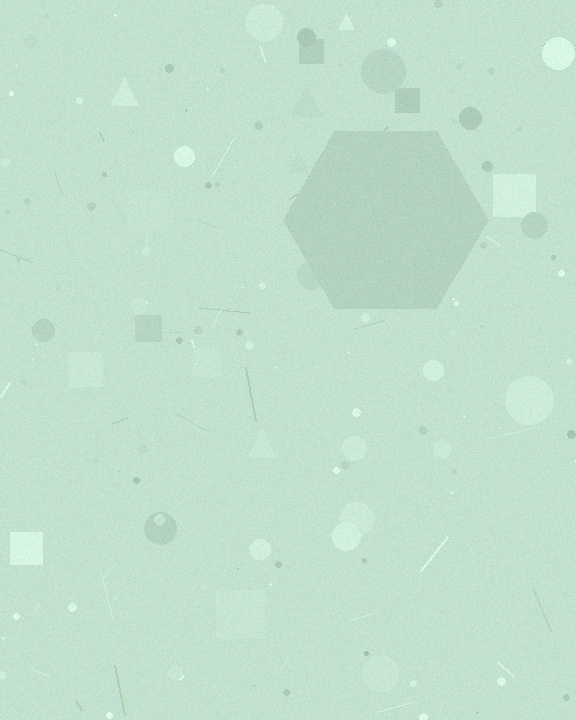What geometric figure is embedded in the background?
A hexagon is embedded in the background.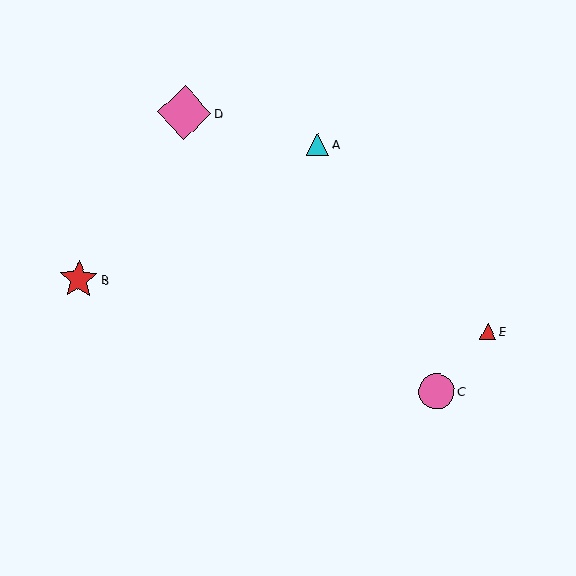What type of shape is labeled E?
Shape E is a red triangle.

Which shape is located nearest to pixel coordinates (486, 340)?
The red triangle (labeled E) at (488, 331) is nearest to that location.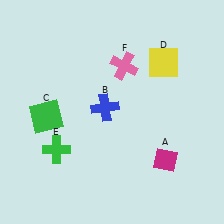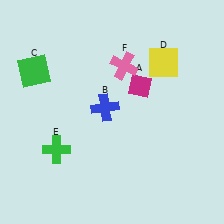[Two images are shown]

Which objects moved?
The objects that moved are: the magenta diamond (A), the green square (C).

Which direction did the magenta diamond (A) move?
The magenta diamond (A) moved up.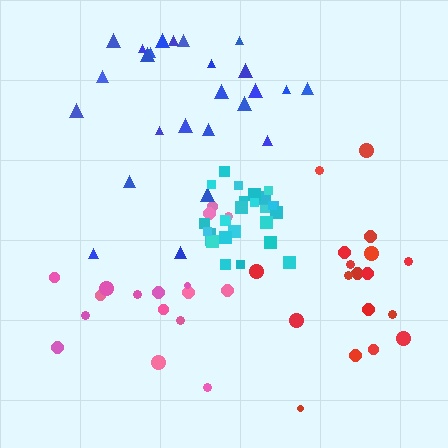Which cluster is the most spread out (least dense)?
Red.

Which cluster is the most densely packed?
Cyan.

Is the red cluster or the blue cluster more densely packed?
Blue.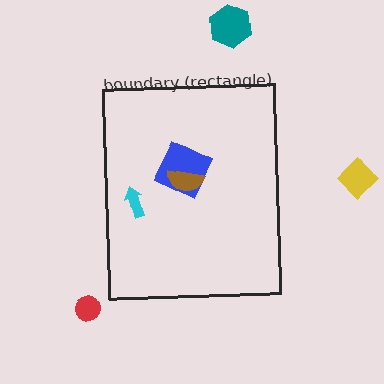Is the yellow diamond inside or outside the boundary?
Outside.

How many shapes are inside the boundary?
3 inside, 3 outside.